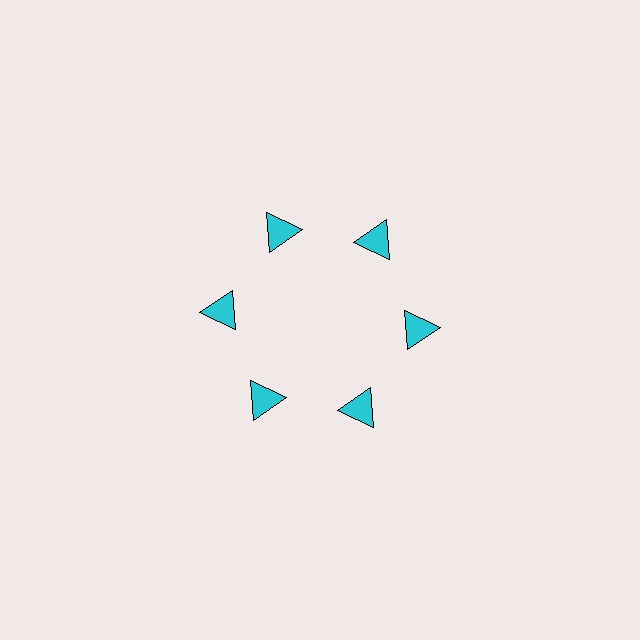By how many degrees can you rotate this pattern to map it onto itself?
The pattern maps onto itself every 60 degrees of rotation.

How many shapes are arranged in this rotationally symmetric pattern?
There are 6 shapes, arranged in 6 groups of 1.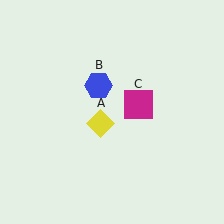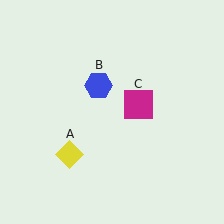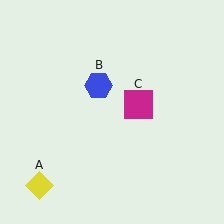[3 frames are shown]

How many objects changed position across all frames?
1 object changed position: yellow diamond (object A).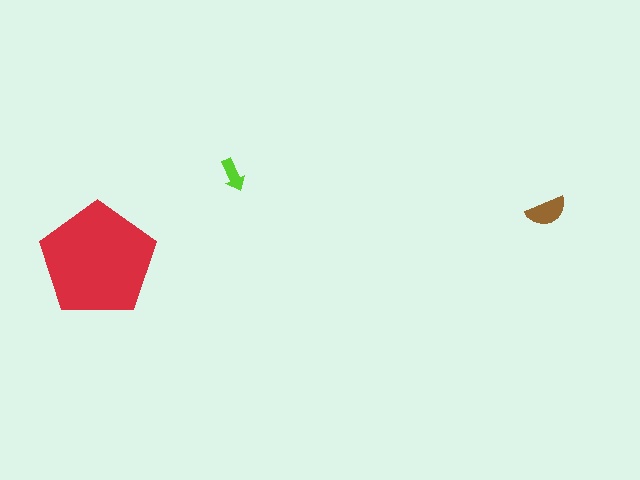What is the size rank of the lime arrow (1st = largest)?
3rd.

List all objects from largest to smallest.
The red pentagon, the brown semicircle, the lime arrow.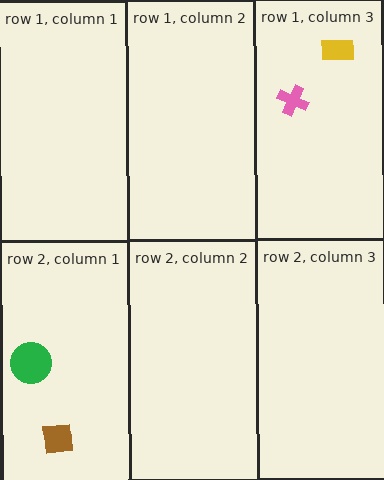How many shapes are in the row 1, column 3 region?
2.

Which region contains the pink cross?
The row 1, column 3 region.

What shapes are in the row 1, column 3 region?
The pink cross, the yellow rectangle.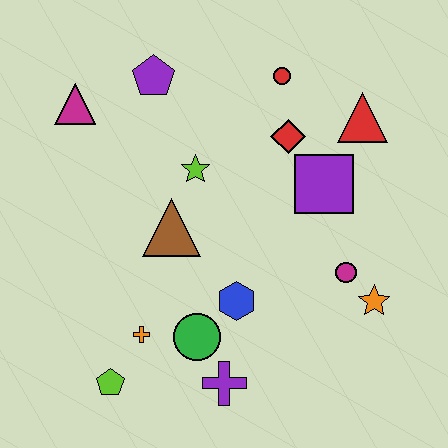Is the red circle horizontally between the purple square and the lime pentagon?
Yes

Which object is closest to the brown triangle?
The lime star is closest to the brown triangle.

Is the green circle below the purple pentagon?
Yes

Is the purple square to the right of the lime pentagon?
Yes